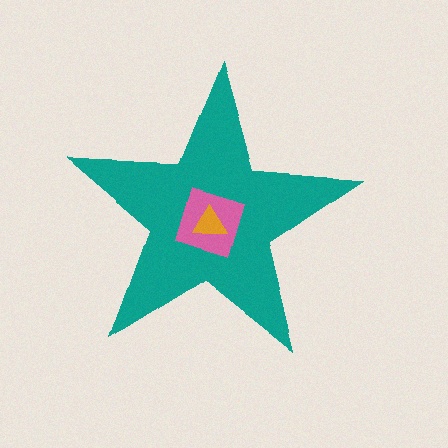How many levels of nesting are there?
3.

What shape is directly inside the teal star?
The pink square.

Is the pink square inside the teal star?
Yes.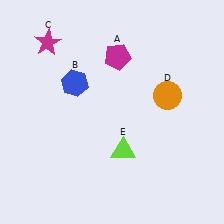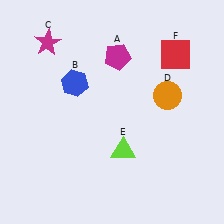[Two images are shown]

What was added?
A red square (F) was added in Image 2.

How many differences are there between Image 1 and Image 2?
There is 1 difference between the two images.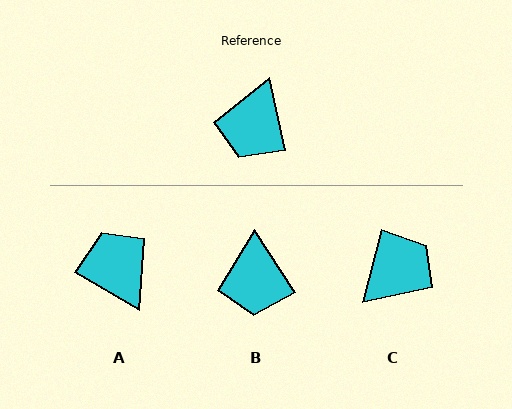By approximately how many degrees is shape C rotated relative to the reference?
Approximately 153 degrees counter-clockwise.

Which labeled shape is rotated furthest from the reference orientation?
C, about 153 degrees away.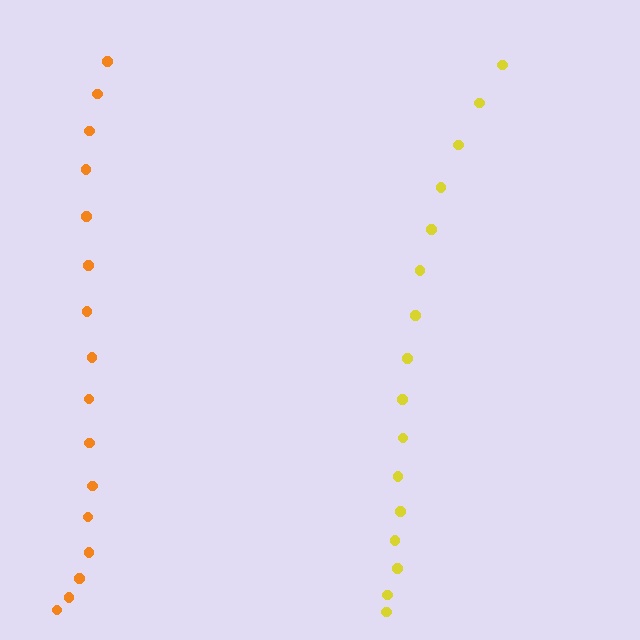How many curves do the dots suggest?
There are 2 distinct paths.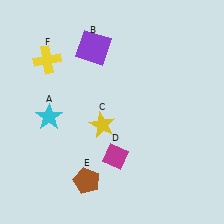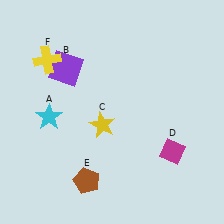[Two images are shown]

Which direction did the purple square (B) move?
The purple square (B) moved left.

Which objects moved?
The objects that moved are: the purple square (B), the magenta diamond (D).